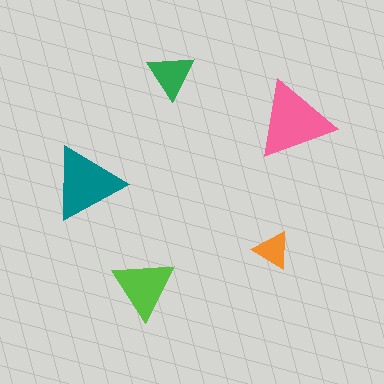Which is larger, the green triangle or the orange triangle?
The green one.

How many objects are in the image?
There are 5 objects in the image.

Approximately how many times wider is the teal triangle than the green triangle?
About 1.5 times wider.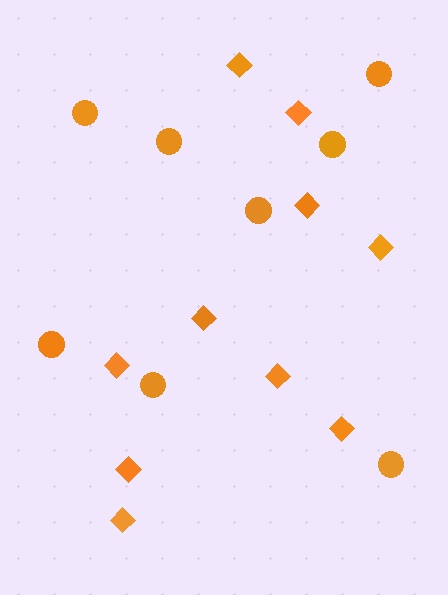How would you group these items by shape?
There are 2 groups: one group of circles (8) and one group of diamonds (10).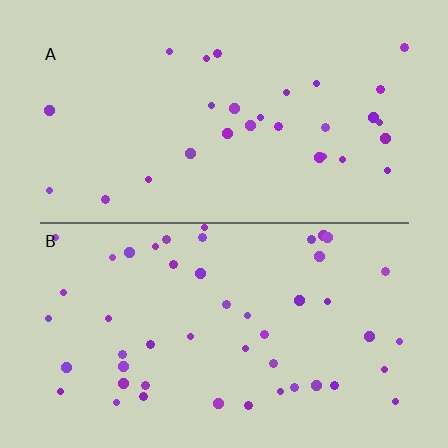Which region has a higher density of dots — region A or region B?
B (the bottom).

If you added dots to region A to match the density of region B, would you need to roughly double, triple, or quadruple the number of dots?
Approximately double.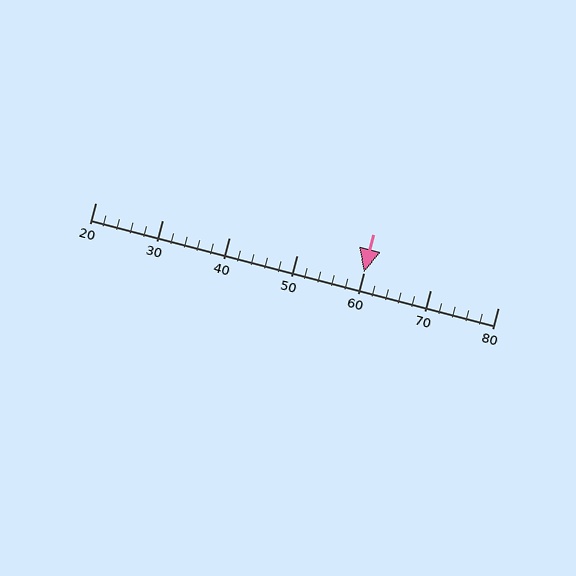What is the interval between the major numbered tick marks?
The major tick marks are spaced 10 units apart.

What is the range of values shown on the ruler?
The ruler shows values from 20 to 80.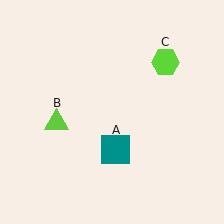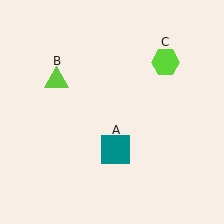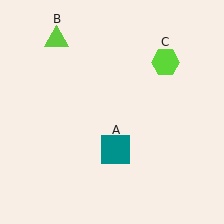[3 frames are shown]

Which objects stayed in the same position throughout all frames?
Teal square (object A) and lime hexagon (object C) remained stationary.